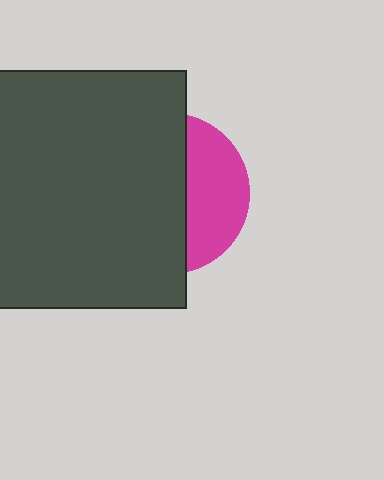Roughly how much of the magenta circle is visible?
A small part of it is visible (roughly 36%).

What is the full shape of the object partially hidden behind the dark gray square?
The partially hidden object is a magenta circle.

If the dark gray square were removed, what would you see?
You would see the complete magenta circle.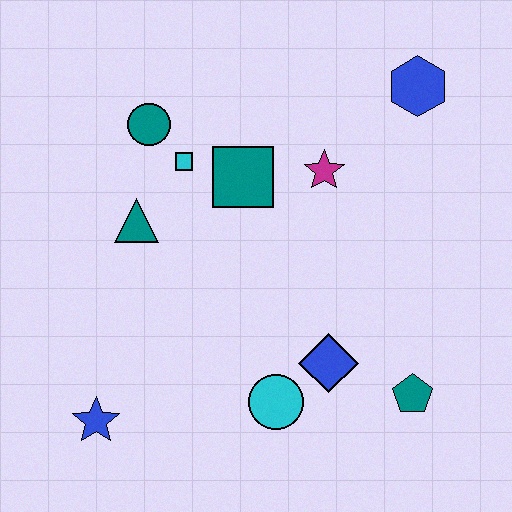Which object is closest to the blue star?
The cyan circle is closest to the blue star.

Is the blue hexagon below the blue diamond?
No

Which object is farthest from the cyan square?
The teal pentagon is farthest from the cyan square.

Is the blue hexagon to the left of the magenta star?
No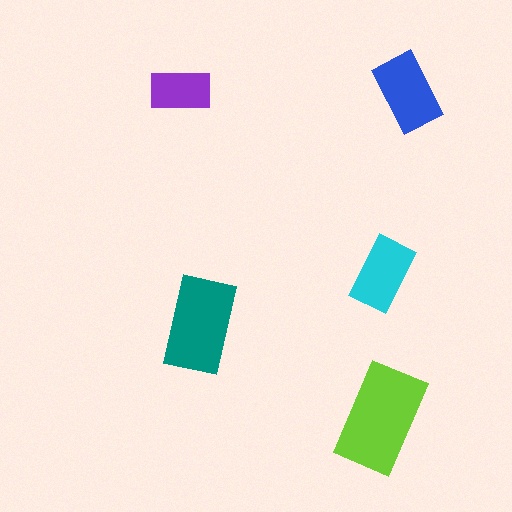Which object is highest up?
The purple rectangle is topmost.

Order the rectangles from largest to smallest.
the lime one, the teal one, the blue one, the cyan one, the purple one.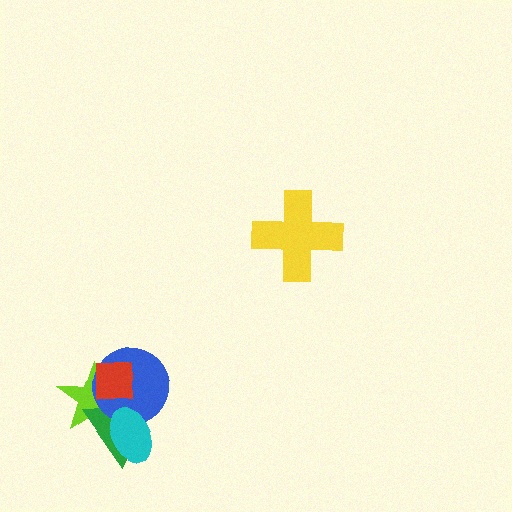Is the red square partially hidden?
No, no other shape covers it.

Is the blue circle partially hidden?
Yes, it is partially covered by another shape.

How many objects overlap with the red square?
3 objects overlap with the red square.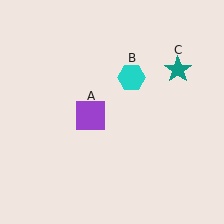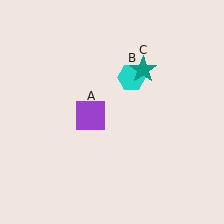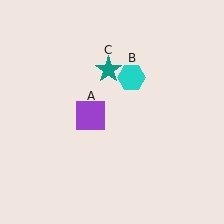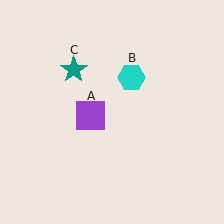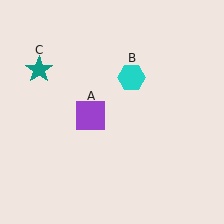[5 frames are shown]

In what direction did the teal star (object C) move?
The teal star (object C) moved left.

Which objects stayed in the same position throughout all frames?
Purple square (object A) and cyan hexagon (object B) remained stationary.